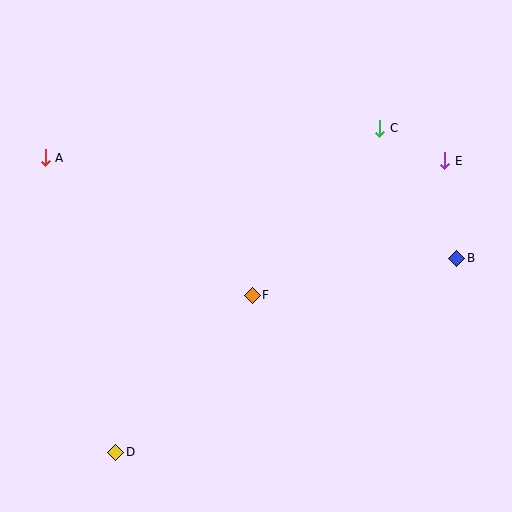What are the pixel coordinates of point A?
Point A is at (45, 158).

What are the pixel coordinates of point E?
Point E is at (445, 161).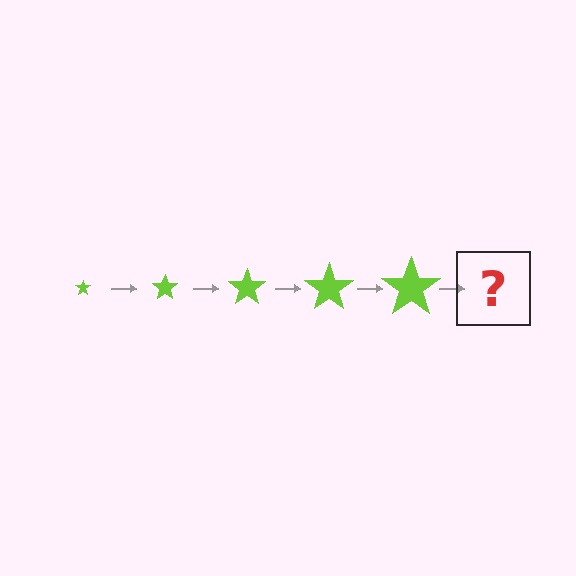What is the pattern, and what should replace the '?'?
The pattern is that the star gets progressively larger each step. The '?' should be a lime star, larger than the previous one.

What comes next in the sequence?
The next element should be a lime star, larger than the previous one.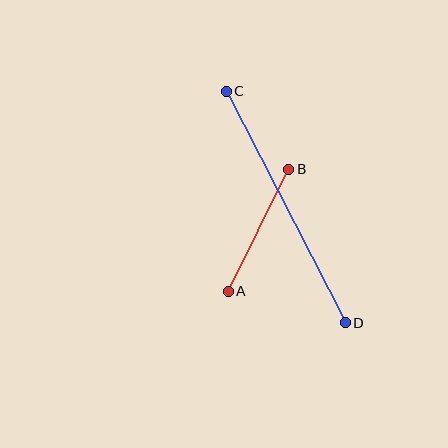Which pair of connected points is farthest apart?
Points C and D are farthest apart.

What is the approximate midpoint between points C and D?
The midpoint is at approximately (286, 207) pixels.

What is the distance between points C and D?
The distance is approximately 260 pixels.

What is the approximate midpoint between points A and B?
The midpoint is at approximately (259, 230) pixels.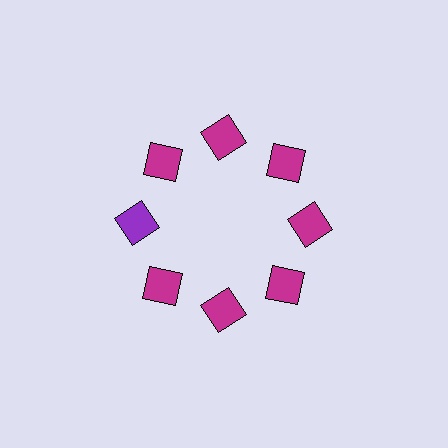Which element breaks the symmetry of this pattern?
The purple square at roughly the 9 o'clock position breaks the symmetry. All other shapes are magenta squares.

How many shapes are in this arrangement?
There are 8 shapes arranged in a ring pattern.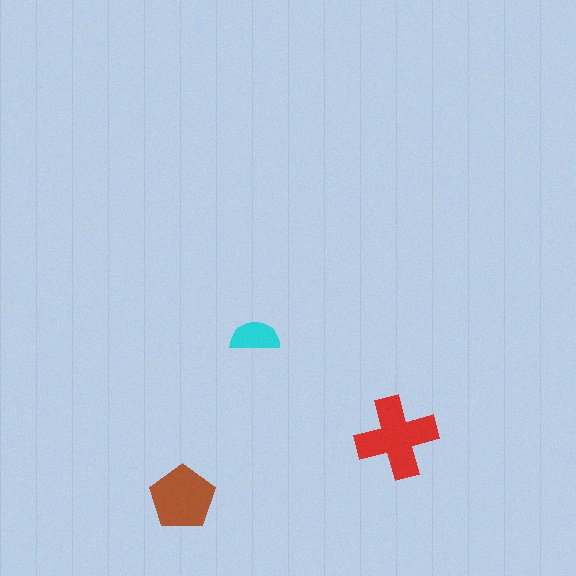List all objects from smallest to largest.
The cyan semicircle, the brown pentagon, the red cross.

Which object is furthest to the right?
The red cross is rightmost.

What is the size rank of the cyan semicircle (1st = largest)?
3rd.